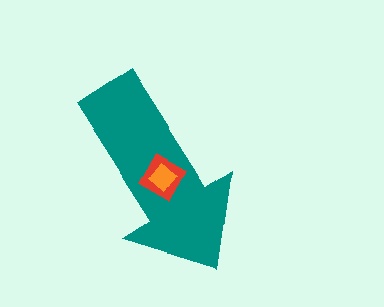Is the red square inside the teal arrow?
Yes.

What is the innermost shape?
The orange diamond.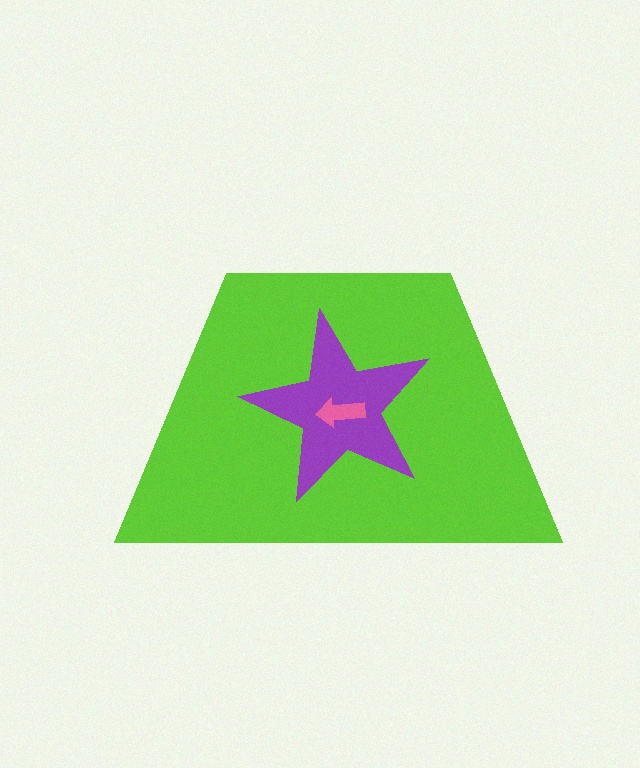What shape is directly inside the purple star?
The pink arrow.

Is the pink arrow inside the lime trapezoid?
Yes.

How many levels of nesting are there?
3.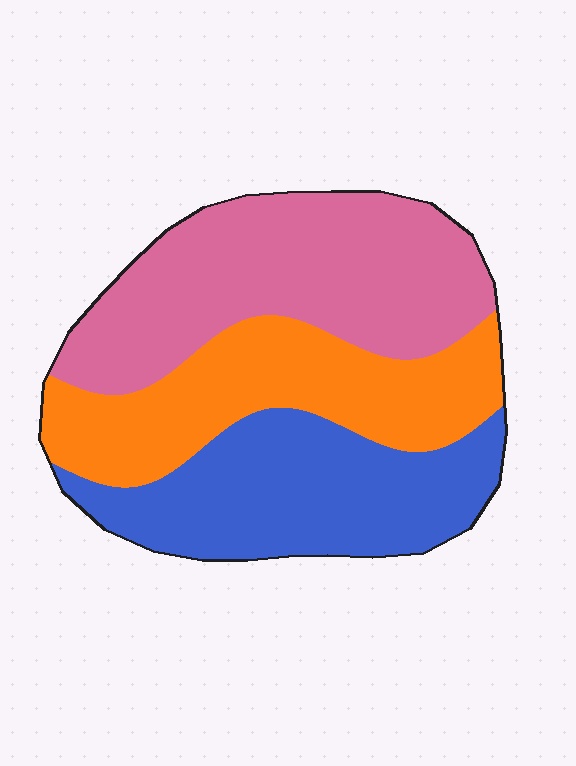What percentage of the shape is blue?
Blue covers roughly 30% of the shape.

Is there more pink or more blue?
Pink.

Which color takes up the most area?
Pink, at roughly 40%.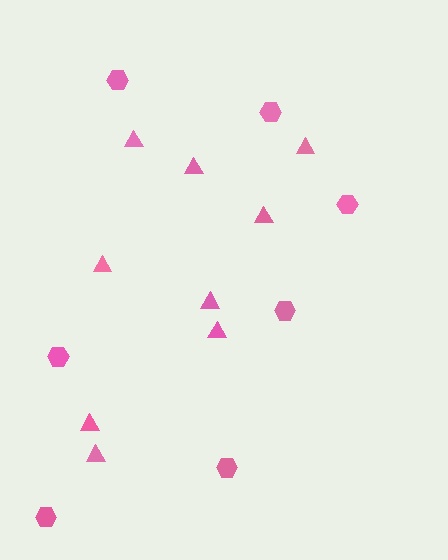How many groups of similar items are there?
There are 2 groups: one group of triangles (9) and one group of hexagons (7).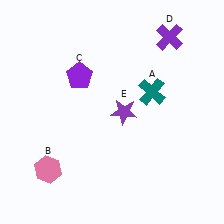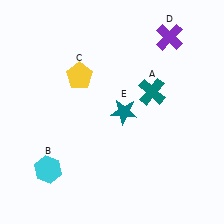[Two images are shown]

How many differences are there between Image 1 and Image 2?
There are 3 differences between the two images.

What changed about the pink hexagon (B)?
In Image 1, B is pink. In Image 2, it changed to cyan.